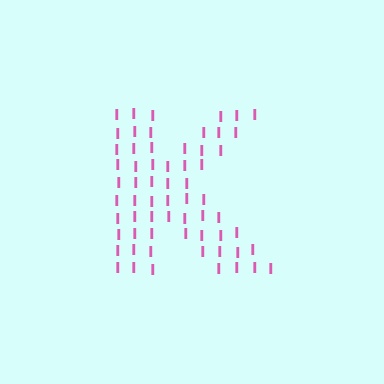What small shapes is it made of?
It is made of small letter I's.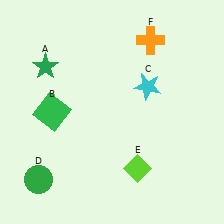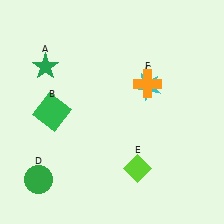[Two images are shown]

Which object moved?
The orange cross (F) moved down.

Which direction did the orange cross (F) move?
The orange cross (F) moved down.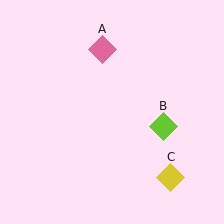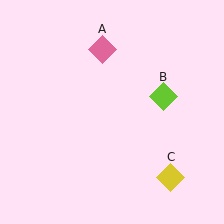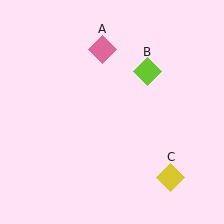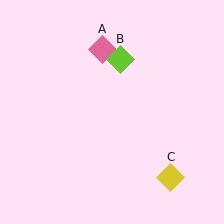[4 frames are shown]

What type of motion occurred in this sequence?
The lime diamond (object B) rotated counterclockwise around the center of the scene.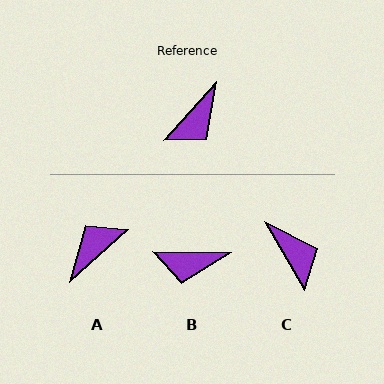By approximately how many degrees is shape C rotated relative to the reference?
Approximately 72 degrees counter-clockwise.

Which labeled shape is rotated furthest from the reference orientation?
A, about 174 degrees away.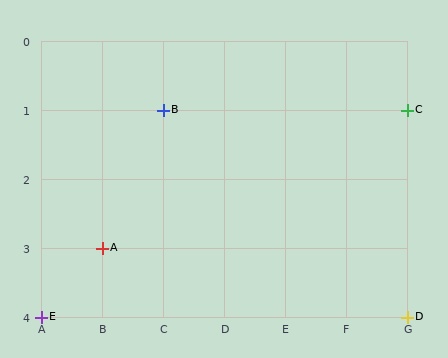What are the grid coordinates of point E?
Point E is at grid coordinates (A, 4).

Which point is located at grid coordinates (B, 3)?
Point A is at (B, 3).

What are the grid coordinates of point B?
Point B is at grid coordinates (C, 1).